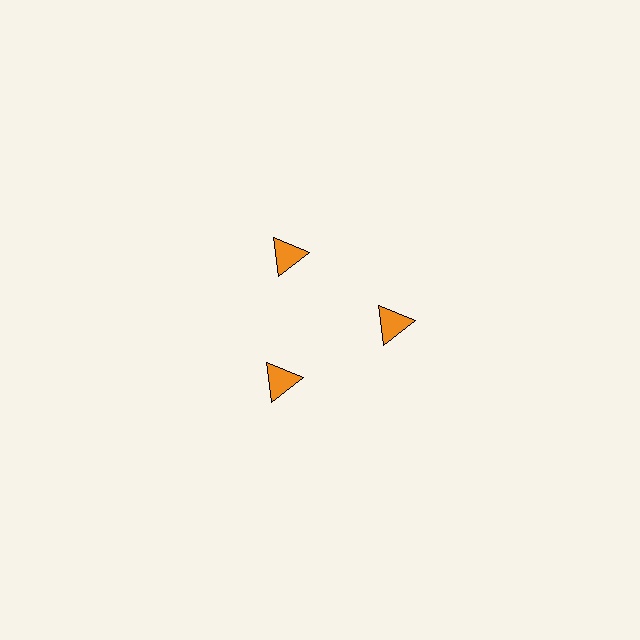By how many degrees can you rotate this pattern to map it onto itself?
The pattern maps onto itself every 120 degrees of rotation.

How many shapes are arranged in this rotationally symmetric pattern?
There are 3 shapes, arranged in 3 groups of 1.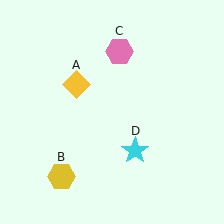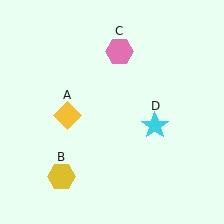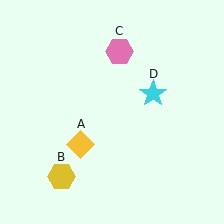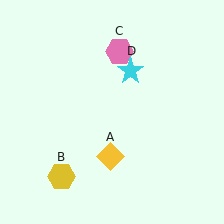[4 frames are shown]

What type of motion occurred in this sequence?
The yellow diamond (object A), cyan star (object D) rotated counterclockwise around the center of the scene.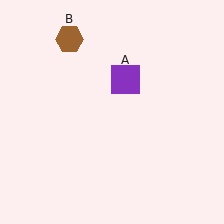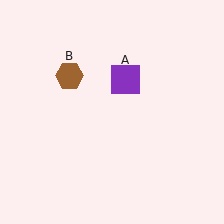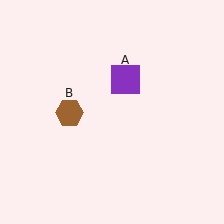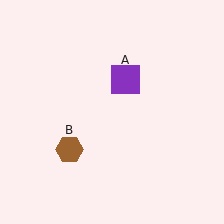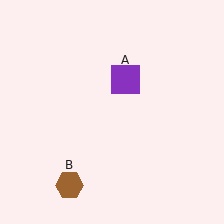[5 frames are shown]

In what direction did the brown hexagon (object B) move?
The brown hexagon (object B) moved down.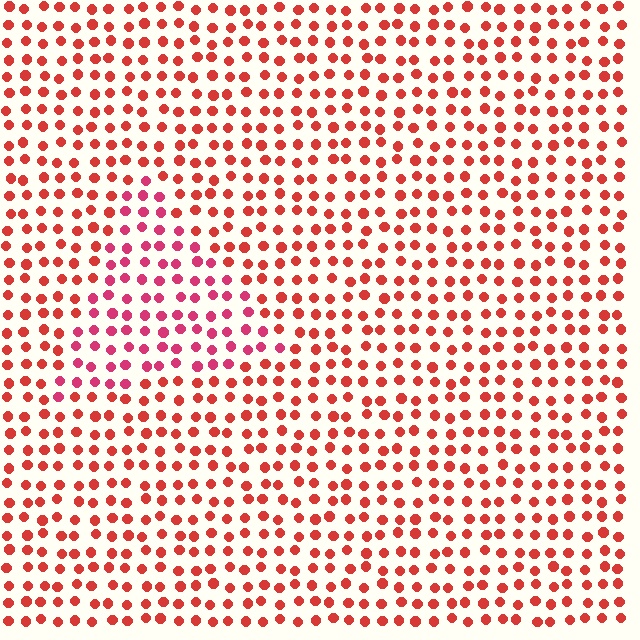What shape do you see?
I see a triangle.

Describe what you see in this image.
The image is filled with small red elements in a uniform arrangement. A triangle-shaped region is visible where the elements are tinted to a slightly different hue, forming a subtle color boundary.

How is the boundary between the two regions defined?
The boundary is defined purely by a slight shift in hue (about 26 degrees). Spacing, size, and orientation are identical on both sides.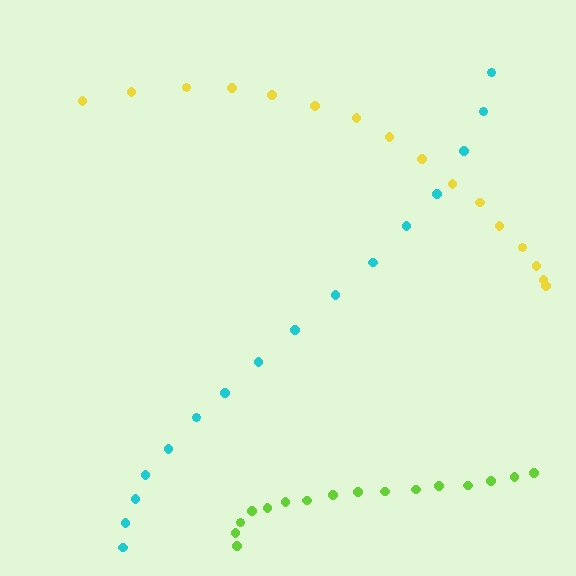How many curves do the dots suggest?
There are 3 distinct paths.